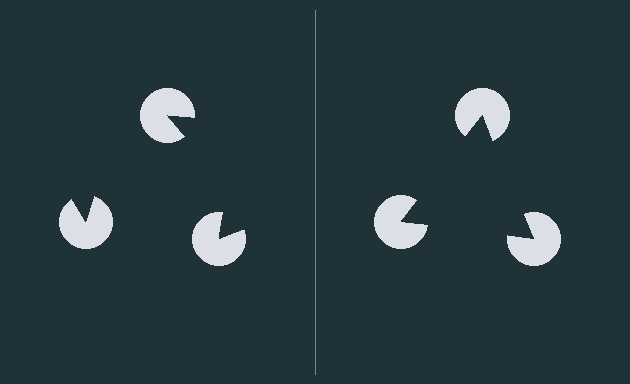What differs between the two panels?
The pac-man discs are positioned identically on both sides; only the wedge orientations differ. On the right they align to a triangle; on the left they are misaligned.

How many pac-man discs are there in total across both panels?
6 — 3 on each side.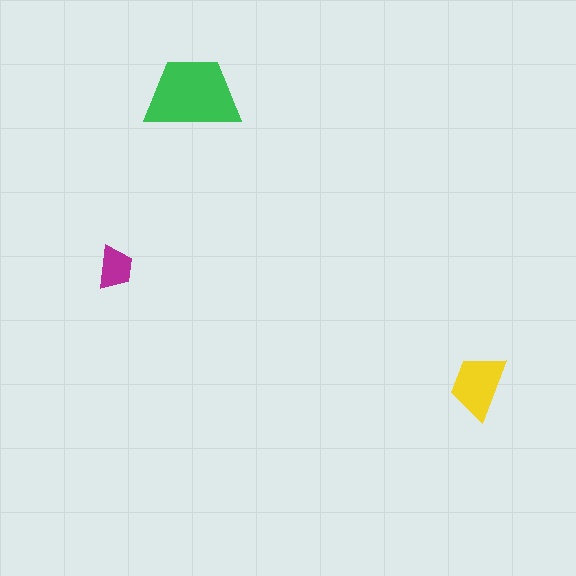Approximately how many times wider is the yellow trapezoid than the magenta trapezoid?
About 1.5 times wider.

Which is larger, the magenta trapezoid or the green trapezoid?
The green one.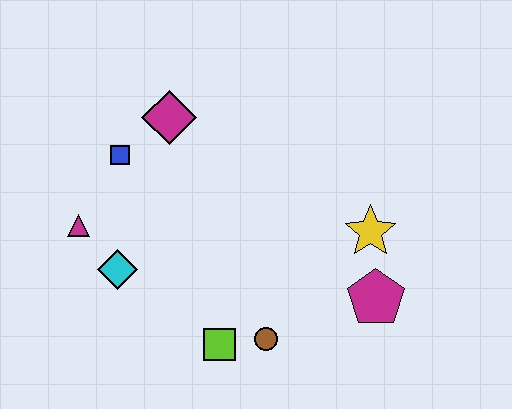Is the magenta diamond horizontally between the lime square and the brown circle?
No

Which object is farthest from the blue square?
The magenta pentagon is farthest from the blue square.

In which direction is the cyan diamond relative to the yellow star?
The cyan diamond is to the left of the yellow star.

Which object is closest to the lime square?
The brown circle is closest to the lime square.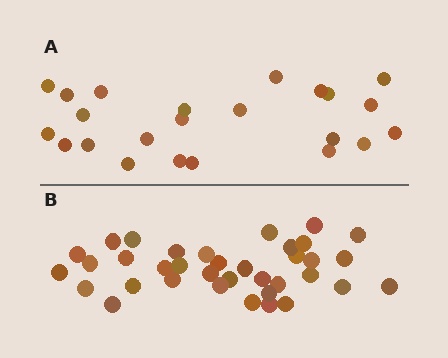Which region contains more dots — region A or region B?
Region B (the bottom region) has more dots.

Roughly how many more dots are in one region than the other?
Region B has approximately 15 more dots than region A.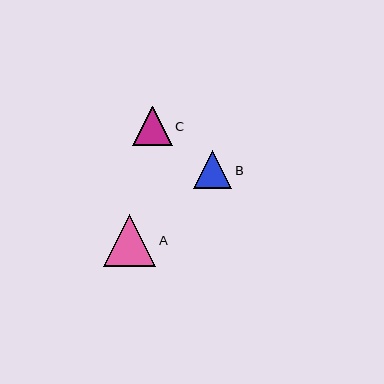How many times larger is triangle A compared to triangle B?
Triangle A is approximately 1.4 times the size of triangle B.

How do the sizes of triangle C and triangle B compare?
Triangle C and triangle B are approximately the same size.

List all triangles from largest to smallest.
From largest to smallest: A, C, B.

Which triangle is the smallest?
Triangle B is the smallest with a size of approximately 38 pixels.